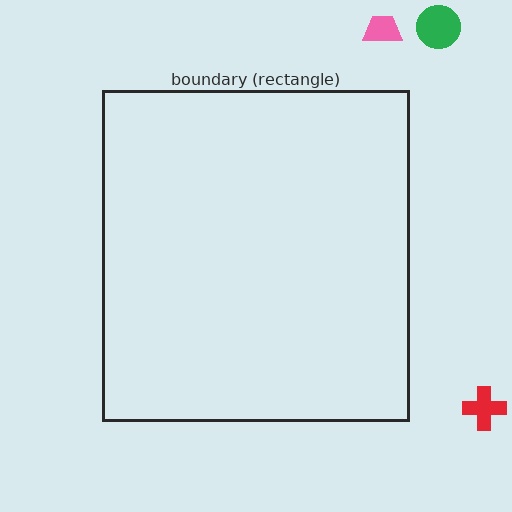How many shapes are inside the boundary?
0 inside, 3 outside.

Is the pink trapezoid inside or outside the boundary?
Outside.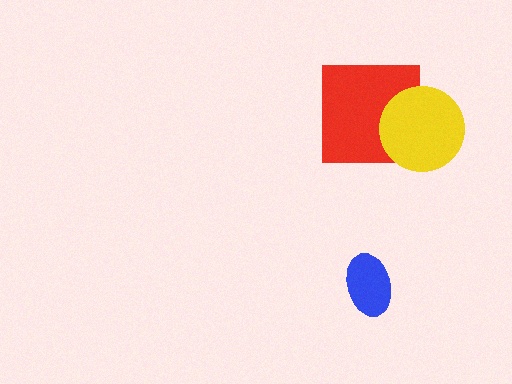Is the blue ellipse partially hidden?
No, no other shape covers it.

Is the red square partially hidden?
Yes, it is partially covered by another shape.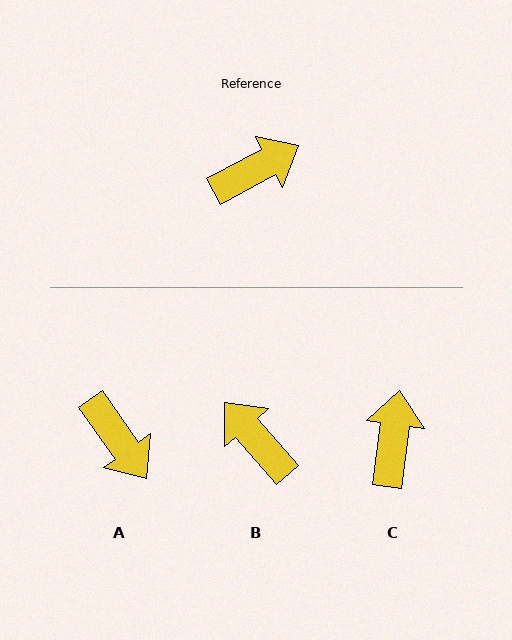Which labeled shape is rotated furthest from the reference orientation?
B, about 103 degrees away.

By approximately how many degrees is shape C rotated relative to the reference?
Approximately 54 degrees counter-clockwise.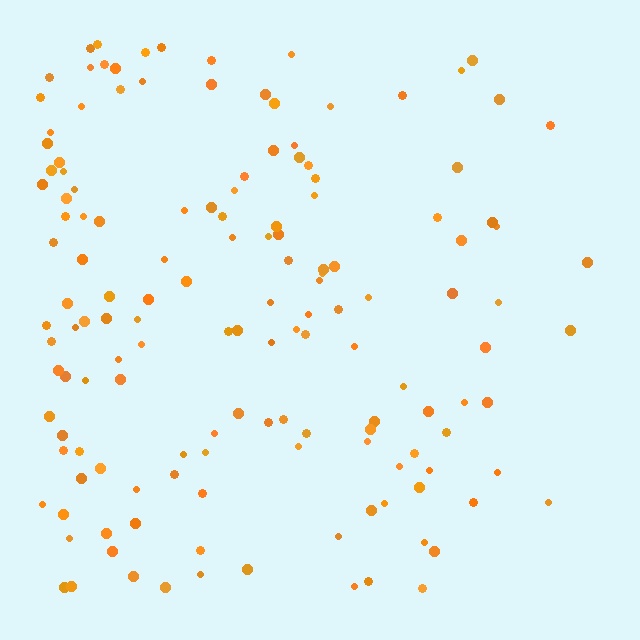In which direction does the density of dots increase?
From right to left, with the left side densest.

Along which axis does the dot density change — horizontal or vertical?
Horizontal.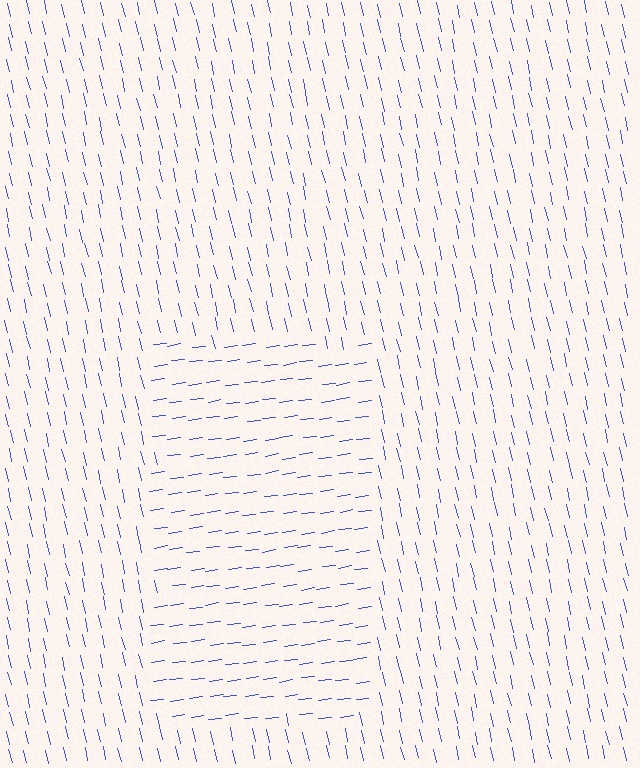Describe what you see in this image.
The image is filled with small blue line segments. A rectangle region in the image has lines oriented differently from the surrounding lines, creating a visible texture boundary.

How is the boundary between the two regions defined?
The boundary is defined purely by a change in line orientation (approximately 85 degrees difference). All lines are the same color and thickness.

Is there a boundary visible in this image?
Yes, there is a texture boundary formed by a change in line orientation.